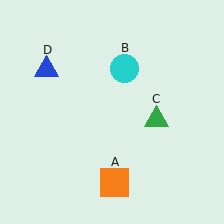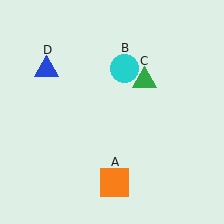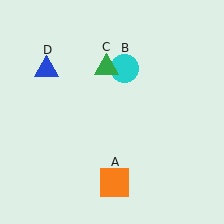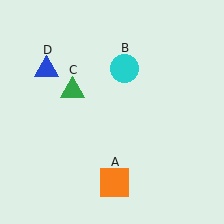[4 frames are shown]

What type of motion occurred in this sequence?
The green triangle (object C) rotated counterclockwise around the center of the scene.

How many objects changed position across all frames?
1 object changed position: green triangle (object C).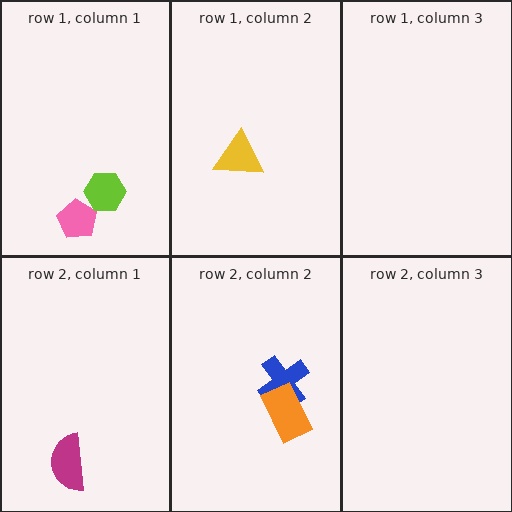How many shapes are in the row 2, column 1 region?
1.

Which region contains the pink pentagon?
The row 1, column 1 region.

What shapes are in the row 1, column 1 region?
The pink pentagon, the lime hexagon.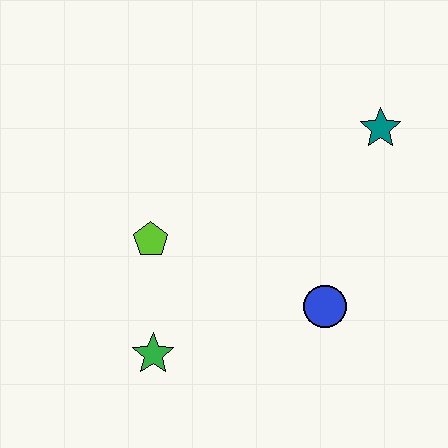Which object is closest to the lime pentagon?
The green star is closest to the lime pentagon.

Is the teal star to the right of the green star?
Yes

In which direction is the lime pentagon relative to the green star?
The lime pentagon is above the green star.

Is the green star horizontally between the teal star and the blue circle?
No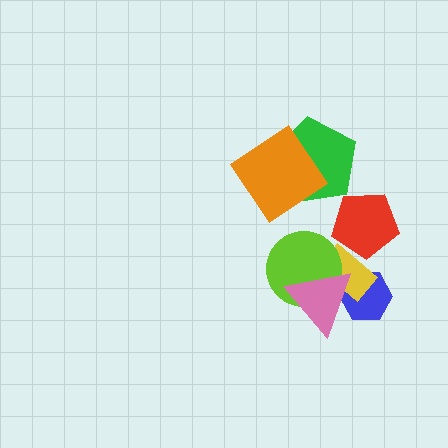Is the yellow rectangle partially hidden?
Yes, it is partially covered by another shape.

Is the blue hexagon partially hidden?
Yes, it is partially covered by another shape.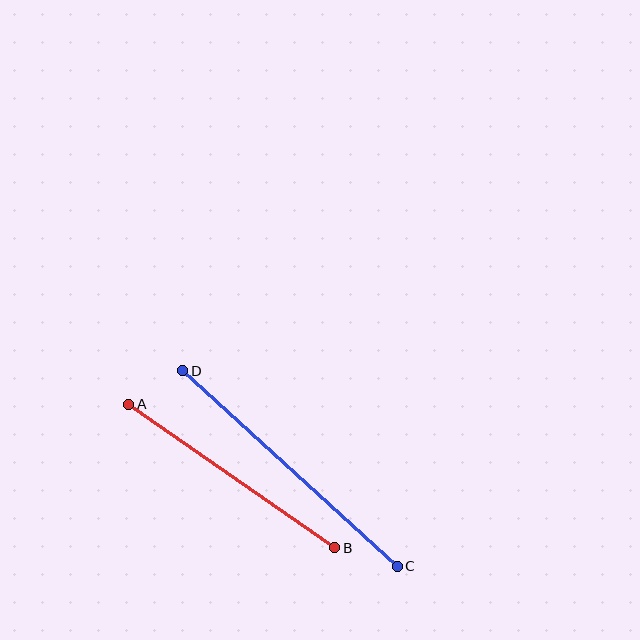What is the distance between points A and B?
The distance is approximately 251 pixels.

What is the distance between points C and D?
The distance is approximately 290 pixels.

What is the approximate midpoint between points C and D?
The midpoint is at approximately (290, 468) pixels.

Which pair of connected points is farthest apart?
Points C and D are farthest apart.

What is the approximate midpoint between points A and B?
The midpoint is at approximately (232, 476) pixels.